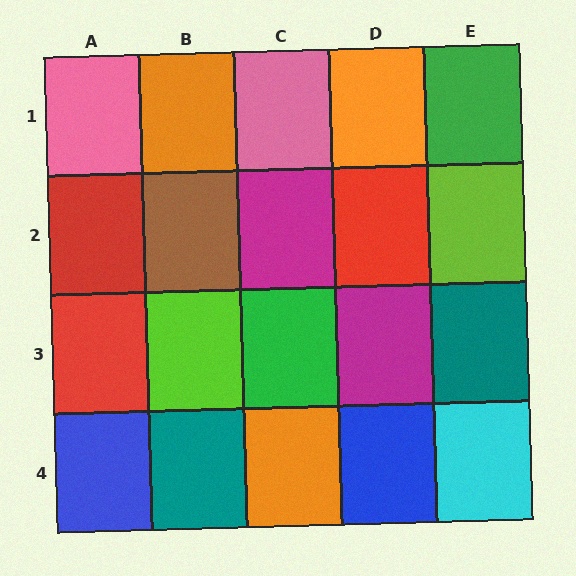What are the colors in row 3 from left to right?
Red, lime, green, magenta, teal.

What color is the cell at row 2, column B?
Brown.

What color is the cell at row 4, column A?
Blue.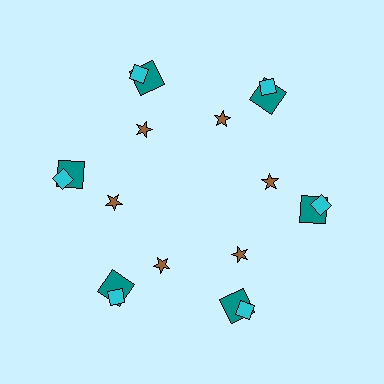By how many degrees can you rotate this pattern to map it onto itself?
The pattern maps onto itself every 60 degrees of rotation.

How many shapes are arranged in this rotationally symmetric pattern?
There are 18 shapes, arranged in 6 groups of 3.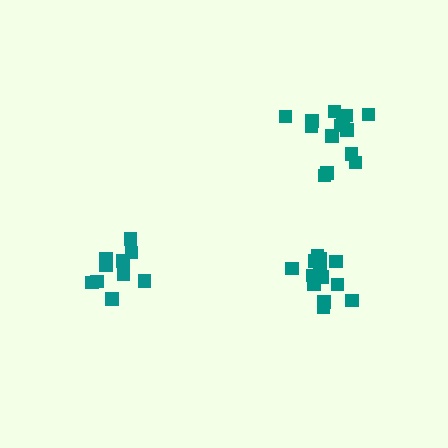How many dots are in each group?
Group 1: 13 dots, Group 2: 14 dots, Group 3: 10 dots (37 total).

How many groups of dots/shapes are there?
There are 3 groups.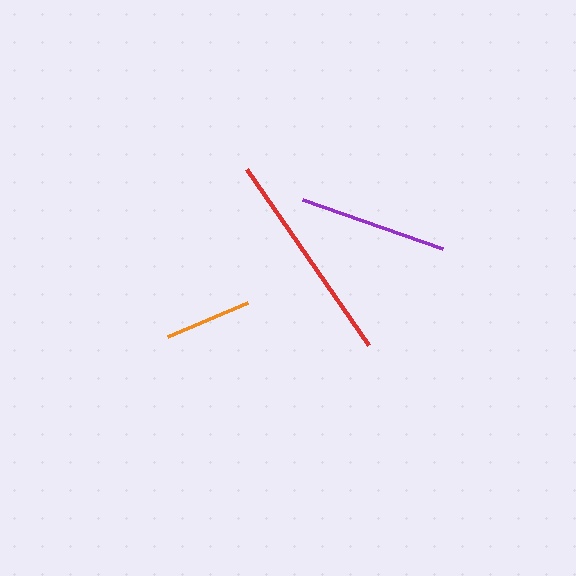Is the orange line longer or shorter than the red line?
The red line is longer than the orange line.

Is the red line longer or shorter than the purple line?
The red line is longer than the purple line.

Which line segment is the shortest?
The orange line is the shortest at approximately 87 pixels.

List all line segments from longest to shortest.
From longest to shortest: red, purple, orange.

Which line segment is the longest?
The red line is the longest at approximately 215 pixels.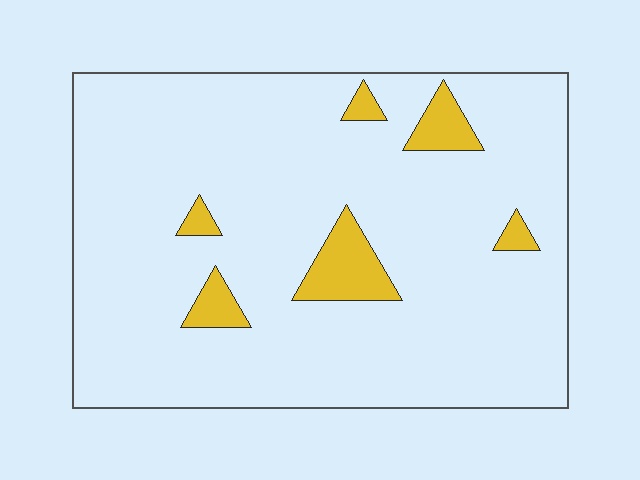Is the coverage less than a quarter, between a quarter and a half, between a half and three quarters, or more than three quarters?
Less than a quarter.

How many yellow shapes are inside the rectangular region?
6.